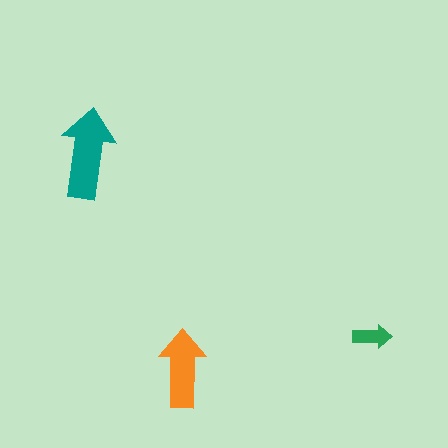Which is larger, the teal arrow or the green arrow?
The teal one.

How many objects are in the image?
There are 3 objects in the image.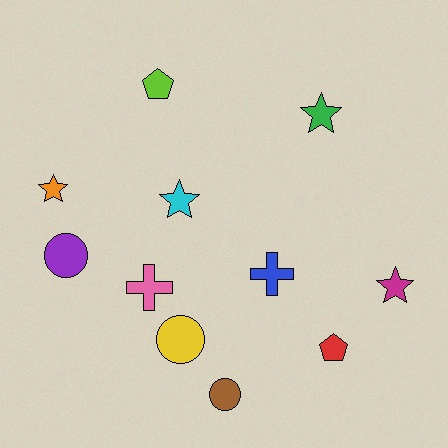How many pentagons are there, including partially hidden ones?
There are 2 pentagons.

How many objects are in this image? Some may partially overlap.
There are 11 objects.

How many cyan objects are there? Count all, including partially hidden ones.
There is 1 cyan object.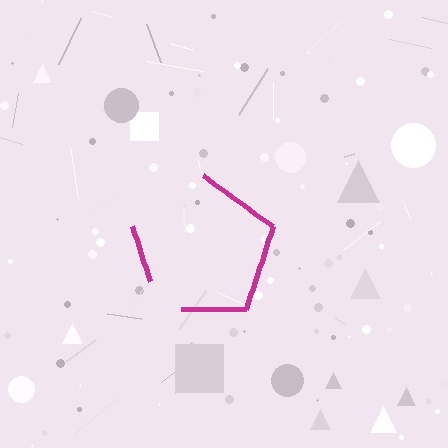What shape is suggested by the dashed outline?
The dashed outline suggests a pentagon.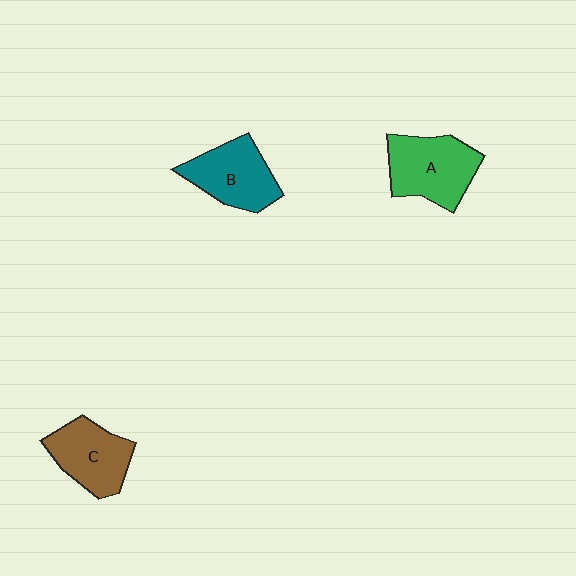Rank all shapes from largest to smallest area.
From largest to smallest: A (green), B (teal), C (brown).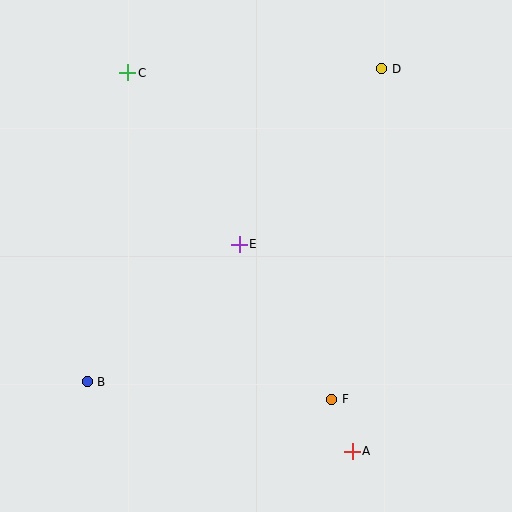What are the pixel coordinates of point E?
Point E is at (239, 244).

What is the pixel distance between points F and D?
The distance between F and D is 334 pixels.